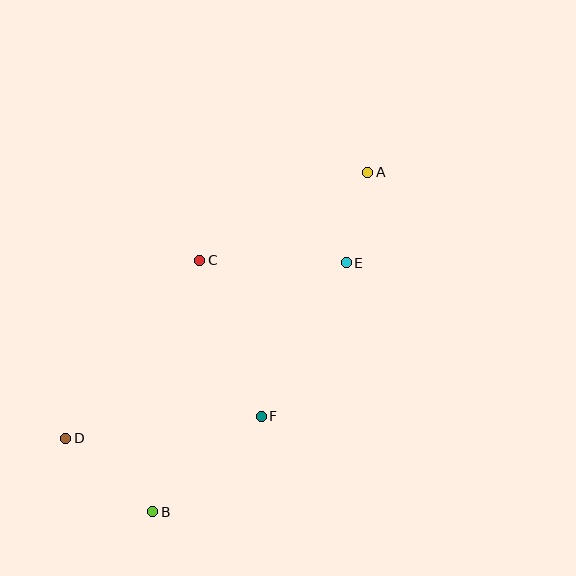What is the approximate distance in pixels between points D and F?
The distance between D and F is approximately 197 pixels.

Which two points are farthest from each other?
Points A and D are farthest from each other.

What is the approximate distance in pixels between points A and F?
The distance between A and F is approximately 266 pixels.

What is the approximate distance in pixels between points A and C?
The distance between A and C is approximately 190 pixels.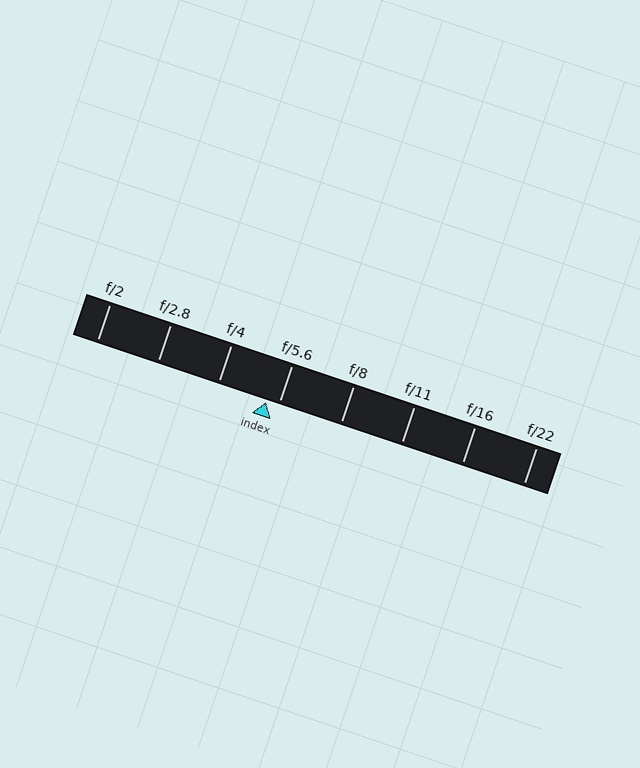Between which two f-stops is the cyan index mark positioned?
The index mark is between f/4 and f/5.6.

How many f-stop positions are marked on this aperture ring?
There are 8 f-stop positions marked.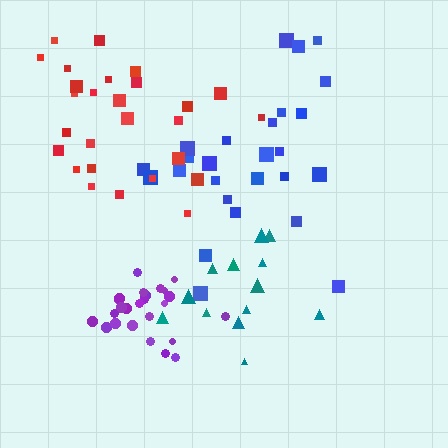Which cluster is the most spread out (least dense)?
Blue.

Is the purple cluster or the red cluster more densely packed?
Purple.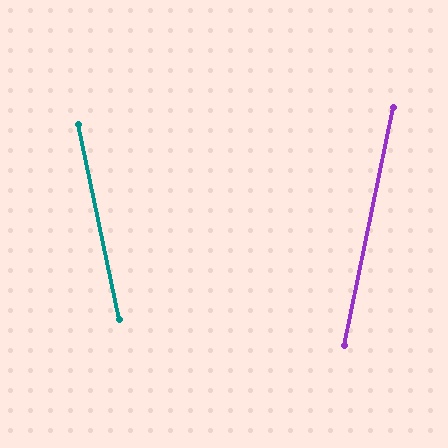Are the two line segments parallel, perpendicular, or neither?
Neither parallel nor perpendicular — they differ by about 24°.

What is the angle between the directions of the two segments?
Approximately 24 degrees.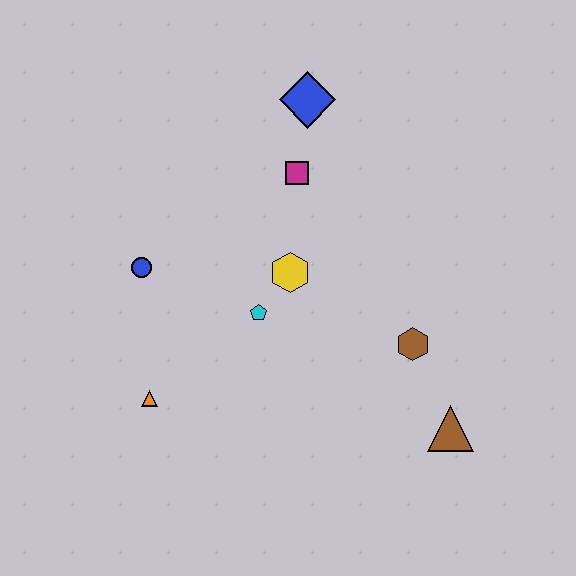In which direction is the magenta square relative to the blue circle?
The magenta square is to the right of the blue circle.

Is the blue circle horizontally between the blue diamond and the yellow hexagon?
No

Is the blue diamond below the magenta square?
No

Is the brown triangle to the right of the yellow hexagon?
Yes